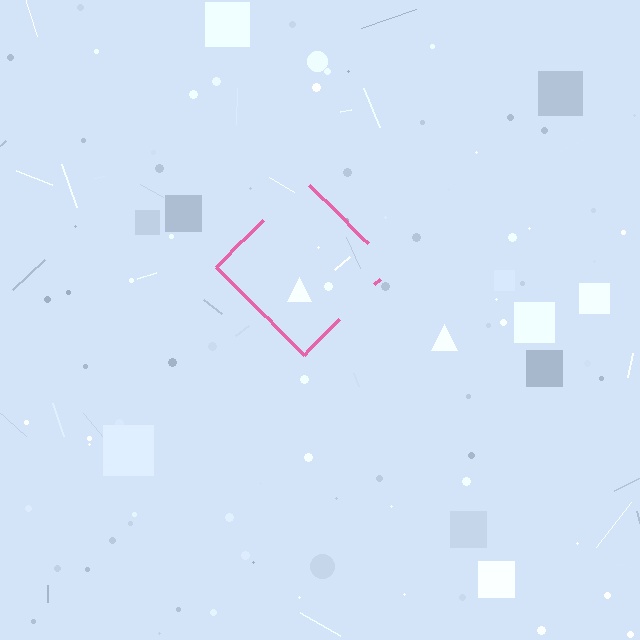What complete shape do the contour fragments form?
The contour fragments form a diamond.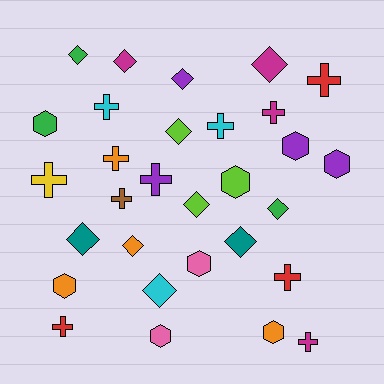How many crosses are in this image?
There are 11 crosses.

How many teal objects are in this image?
There are 2 teal objects.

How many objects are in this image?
There are 30 objects.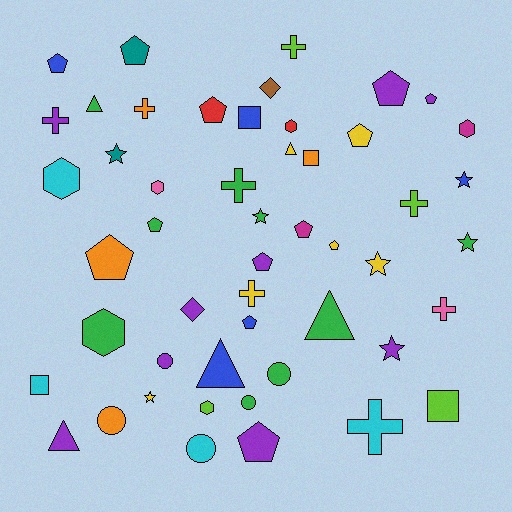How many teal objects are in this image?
There are 2 teal objects.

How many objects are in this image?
There are 50 objects.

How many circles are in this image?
There are 5 circles.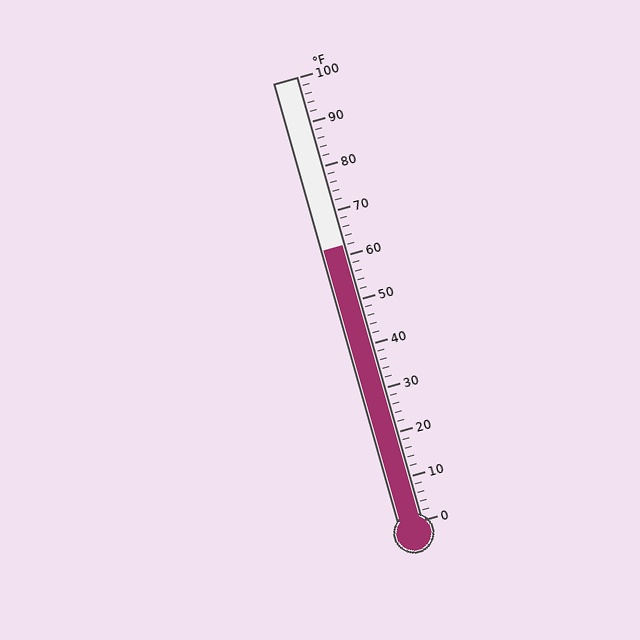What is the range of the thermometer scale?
The thermometer scale ranges from 0°F to 100°F.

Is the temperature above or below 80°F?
The temperature is below 80°F.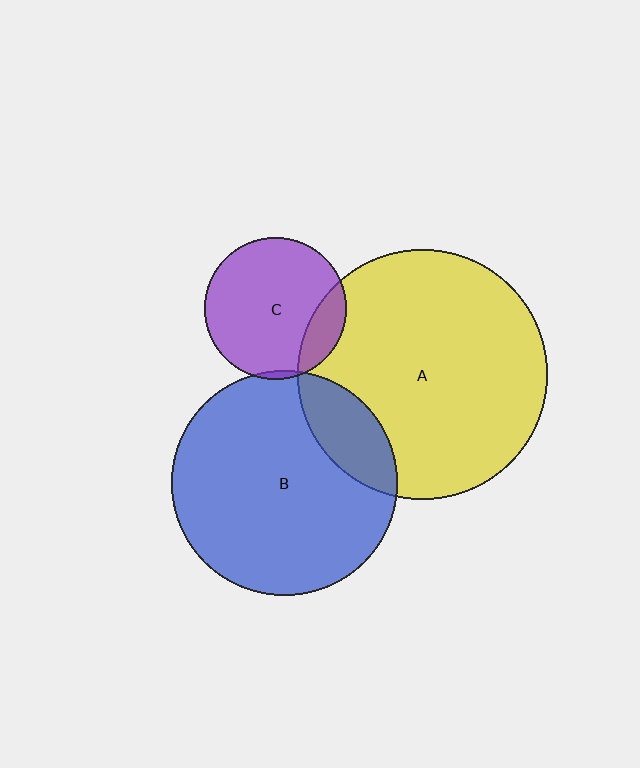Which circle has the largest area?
Circle A (yellow).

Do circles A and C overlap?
Yes.